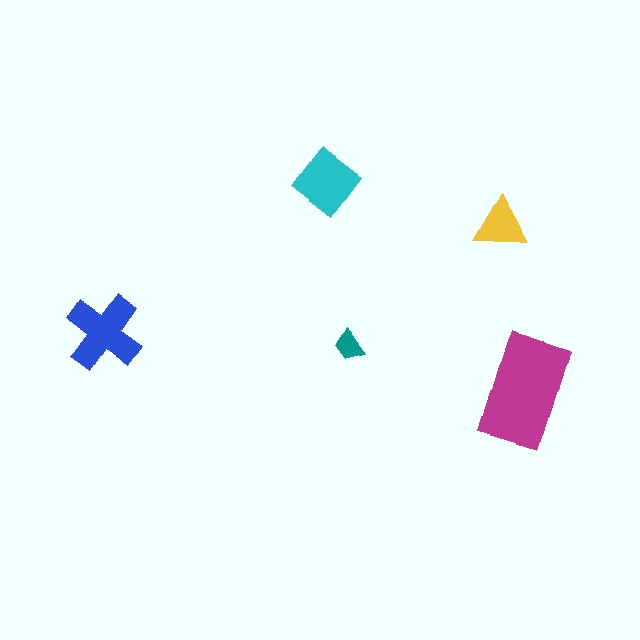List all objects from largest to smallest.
The magenta rectangle, the blue cross, the cyan diamond, the yellow triangle, the teal trapezoid.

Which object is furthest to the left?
The blue cross is leftmost.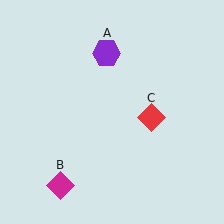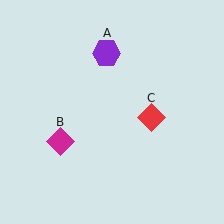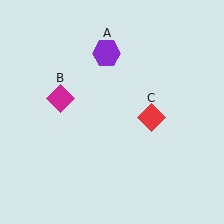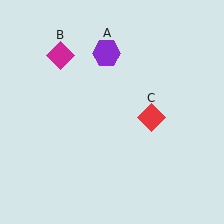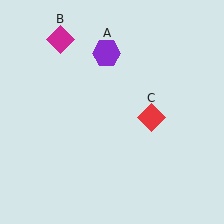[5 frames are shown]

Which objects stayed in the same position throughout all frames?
Purple hexagon (object A) and red diamond (object C) remained stationary.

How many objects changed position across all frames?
1 object changed position: magenta diamond (object B).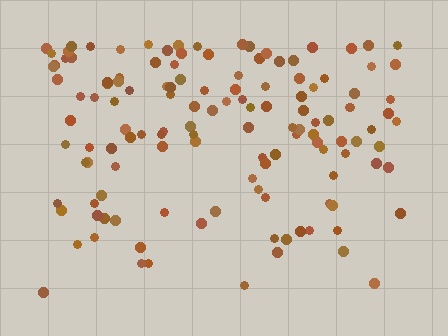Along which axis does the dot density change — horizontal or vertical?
Vertical.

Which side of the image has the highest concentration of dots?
The top.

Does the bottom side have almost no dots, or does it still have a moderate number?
Still a moderate number, just noticeably fewer than the top.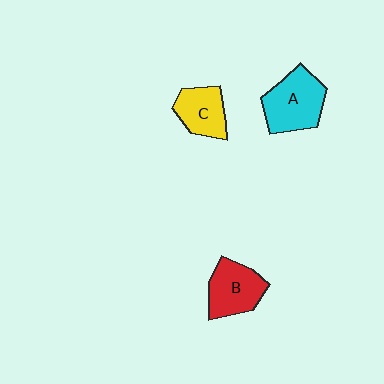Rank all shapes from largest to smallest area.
From largest to smallest: A (cyan), B (red), C (yellow).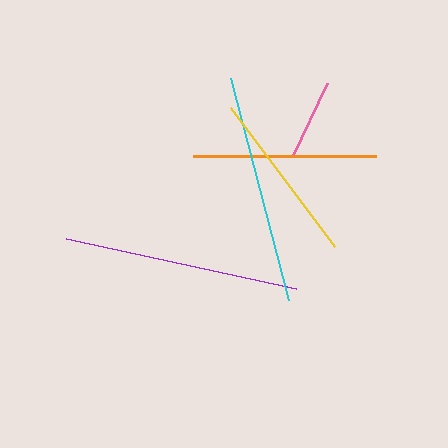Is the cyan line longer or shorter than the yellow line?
The cyan line is longer than the yellow line.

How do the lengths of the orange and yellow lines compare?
The orange and yellow lines are approximately the same length.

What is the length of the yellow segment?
The yellow segment is approximately 174 pixels long.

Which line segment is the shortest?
The pink line is the shortest at approximately 81 pixels.